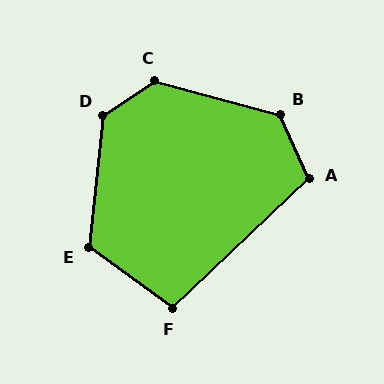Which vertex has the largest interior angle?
C, at approximately 131 degrees.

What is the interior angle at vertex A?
Approximately 110 degrees (obtuse).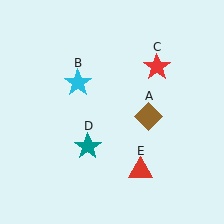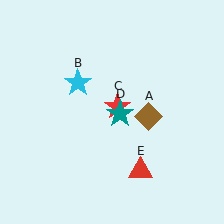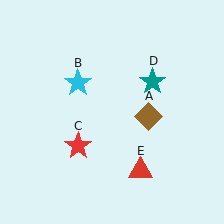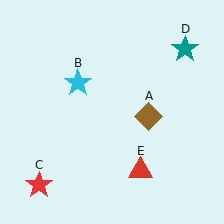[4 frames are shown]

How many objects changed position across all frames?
2 objects changed position: red star (object C), teal star (object D).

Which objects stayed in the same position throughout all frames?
Brown diamond (object A) and cyan star (object B) and red triangle (object E) remained stationary.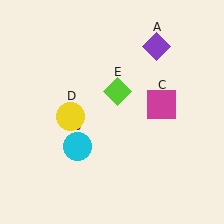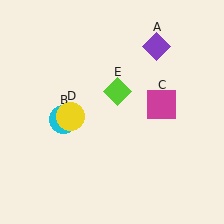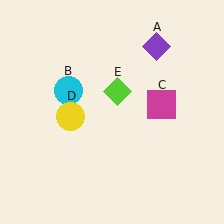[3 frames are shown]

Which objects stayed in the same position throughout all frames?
Purple diamond (object A) and magenta square (object C) and yellow circle (object D) and lime diamond (object E) remained stationary.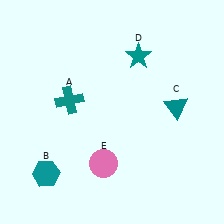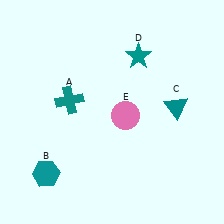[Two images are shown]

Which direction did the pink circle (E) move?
The pink circle (E) moved up.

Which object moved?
The pink circle (E) moved up.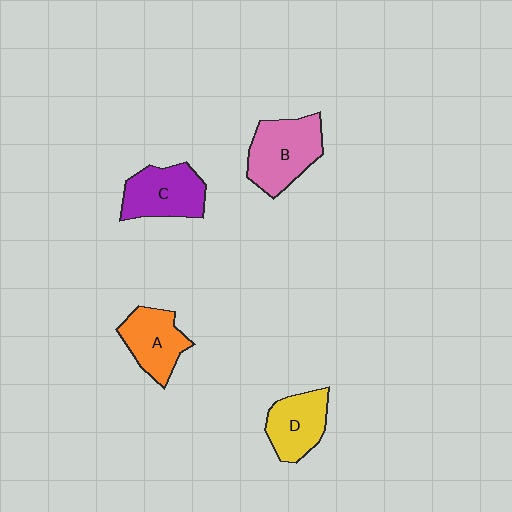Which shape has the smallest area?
Shape D (yellow).